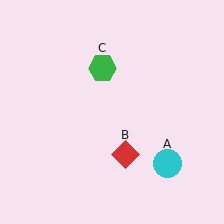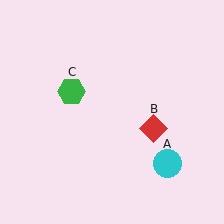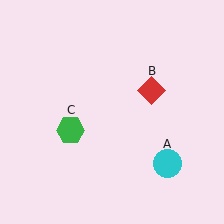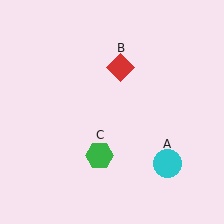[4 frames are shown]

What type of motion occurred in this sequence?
The red diamond (object B), green hexagon (object C) rotated counterclockwise around the center of the scene.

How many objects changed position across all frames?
2 objects changed position: red diamond (object B), green hexagon (object C).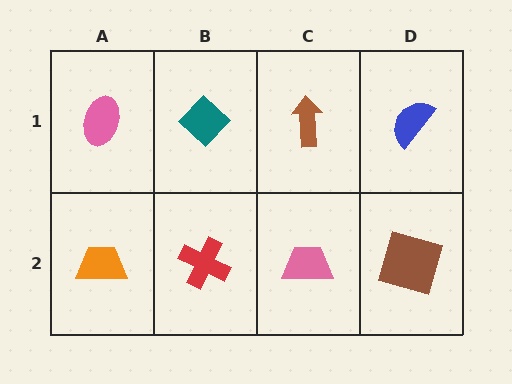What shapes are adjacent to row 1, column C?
A pink trapezoid (row 2, column C), a teal diamond (row 1, column B), a blue semicircle (row 1, column D).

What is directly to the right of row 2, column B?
A pink trapezoid.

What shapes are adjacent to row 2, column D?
A blue semicircle (row 1, column D), a pink trapezoid (row 2, column C).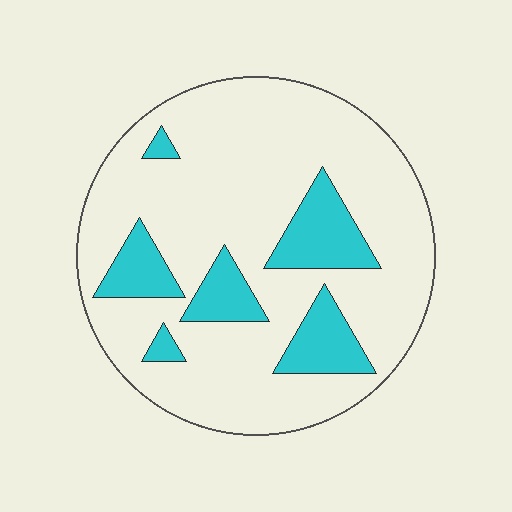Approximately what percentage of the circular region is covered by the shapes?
Approximately 20%.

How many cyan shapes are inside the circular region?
6.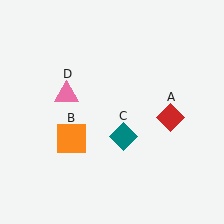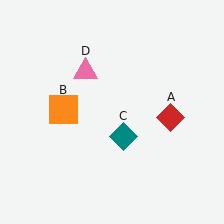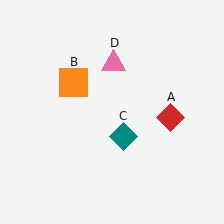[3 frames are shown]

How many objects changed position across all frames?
2 objects changed position: orange square (object B), pink triangle (object D).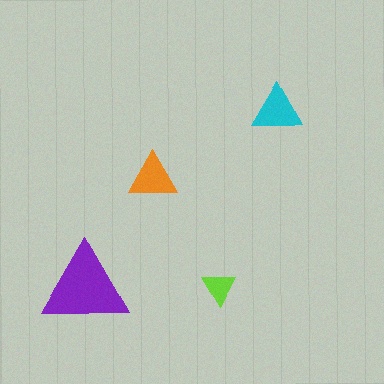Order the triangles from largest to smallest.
the purple one, the cyan one, the orange one, the lime one.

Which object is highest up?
The cyan triangle is topmost.